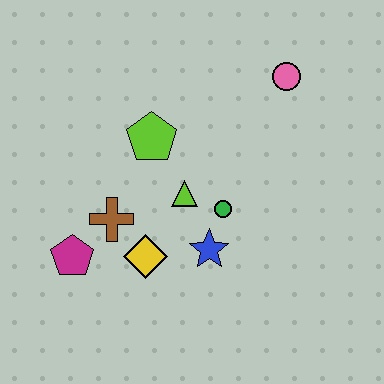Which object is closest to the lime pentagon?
The lime triangle is closest to the lime pentagon.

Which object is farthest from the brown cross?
The pink circle is farthest from the brown cross.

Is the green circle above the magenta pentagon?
Yes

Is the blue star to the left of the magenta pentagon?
No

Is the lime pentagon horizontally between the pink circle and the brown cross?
Yes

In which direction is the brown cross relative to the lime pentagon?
The brown cross is below the lime pentagon.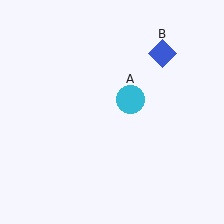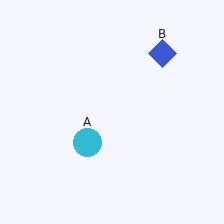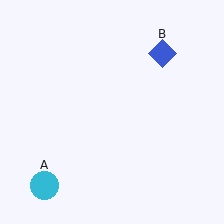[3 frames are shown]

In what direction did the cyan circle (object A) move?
The cyan circle (object A) moved down and to the left.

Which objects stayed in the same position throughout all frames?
Blue diamond (object B) remained stationary.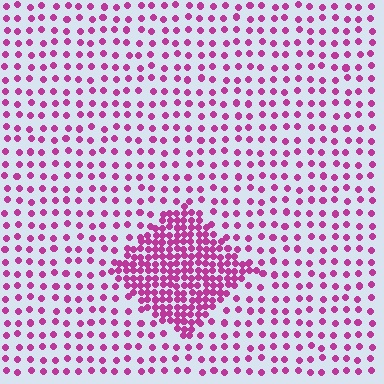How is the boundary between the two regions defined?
The boundary is defined by a change in element density (approximately 2.8x ratio). All elements are the same color, size, and shape.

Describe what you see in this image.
The image contains small magenta elements arranged at two different densities. A diamond-shaped region is visible where the elements are more densely packed than the surrounding area.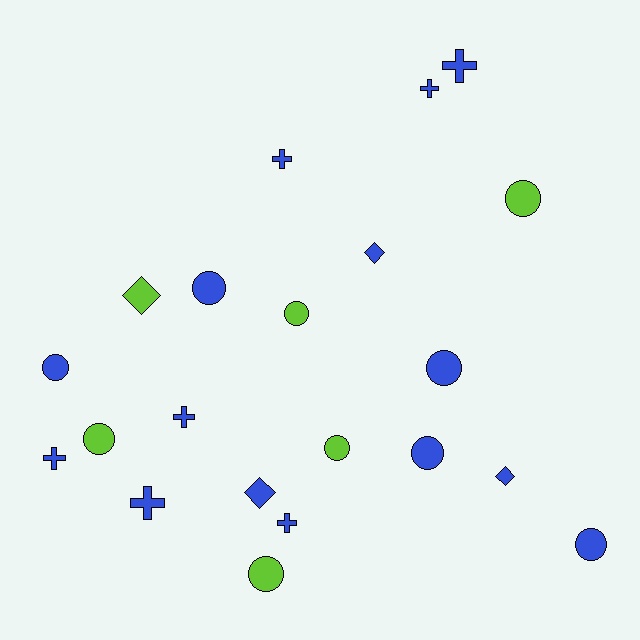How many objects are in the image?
There are 21 objects.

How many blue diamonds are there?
There are 3 blue diamonds.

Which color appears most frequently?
Blue, with 15 objects.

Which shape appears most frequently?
Circle, with 10 objects.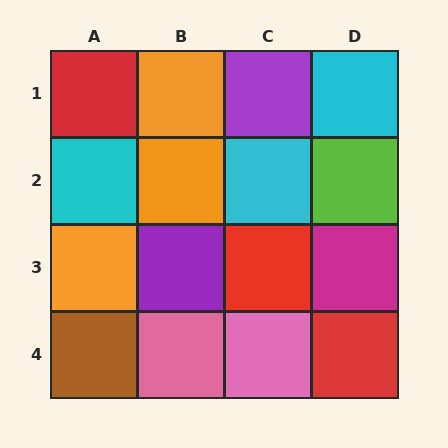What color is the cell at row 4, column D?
Red.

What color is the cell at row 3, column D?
Magenta.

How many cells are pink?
2 cells are pink.